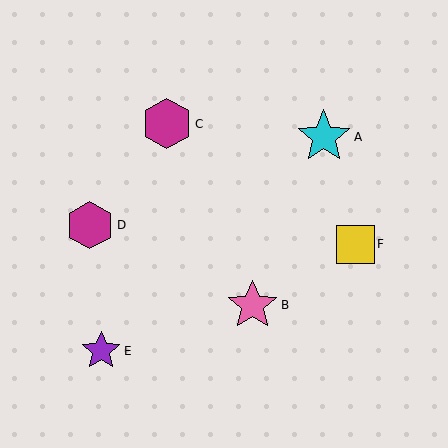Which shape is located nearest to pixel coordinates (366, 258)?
The yellow square (labeled F) at (355, 244) is nearest to that location.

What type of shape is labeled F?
Shape F is a yellow square.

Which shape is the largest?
The cyan star (labeled A) is the largest.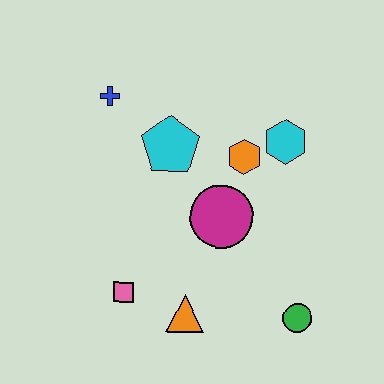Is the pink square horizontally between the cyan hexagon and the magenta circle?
No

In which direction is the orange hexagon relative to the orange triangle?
The orange hexagon is above the orange triangle.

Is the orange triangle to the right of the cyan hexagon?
No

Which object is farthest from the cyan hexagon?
The pink square is farthest from the cyan hexagon.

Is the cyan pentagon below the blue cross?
Yes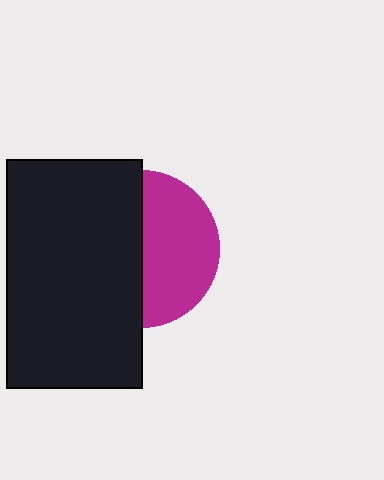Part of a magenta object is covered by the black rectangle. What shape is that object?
It is a circle.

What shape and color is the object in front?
The object in front is a black rectangle.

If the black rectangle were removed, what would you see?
You would see the complete magenta circle.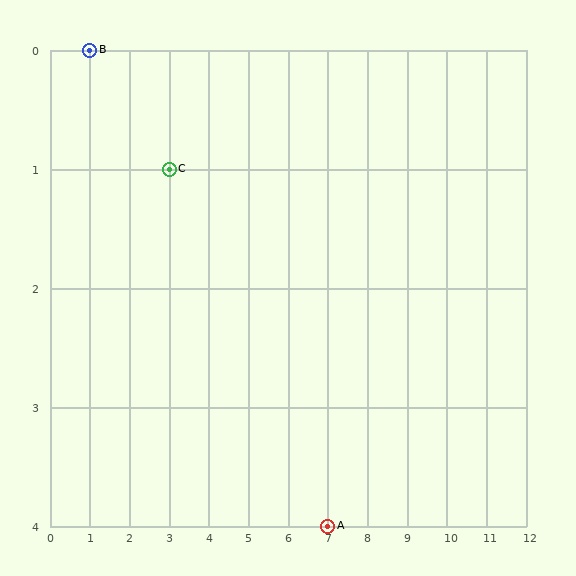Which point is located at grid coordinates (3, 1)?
Point C is at (3, 1).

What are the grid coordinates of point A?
Point A is at grid coordinates (7, 4).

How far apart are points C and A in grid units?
Points C and A are 4 columns and 3 rows apart (about 5.0 grid units diagonally).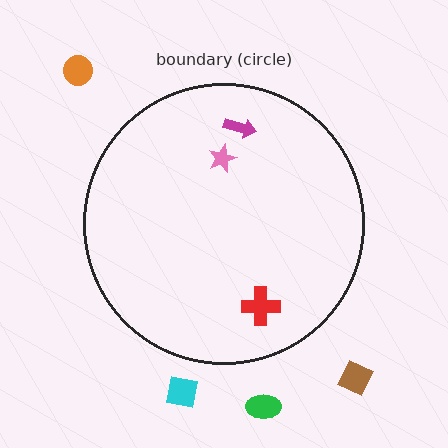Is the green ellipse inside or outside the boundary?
Outside.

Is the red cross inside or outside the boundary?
Inside.